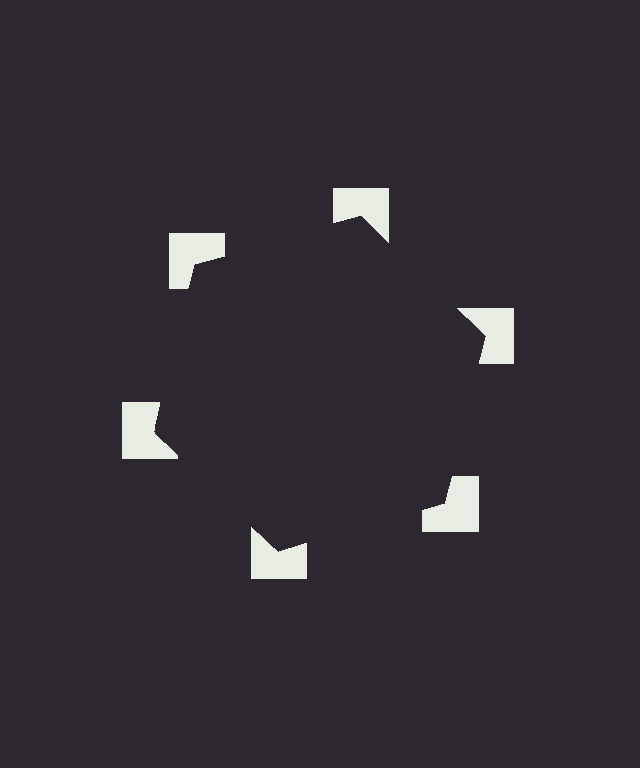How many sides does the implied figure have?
6 sides.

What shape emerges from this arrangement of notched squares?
An illusory hexagon — its edges are inferred from the aligned wedge cuts in the notched squares, not physically drawn.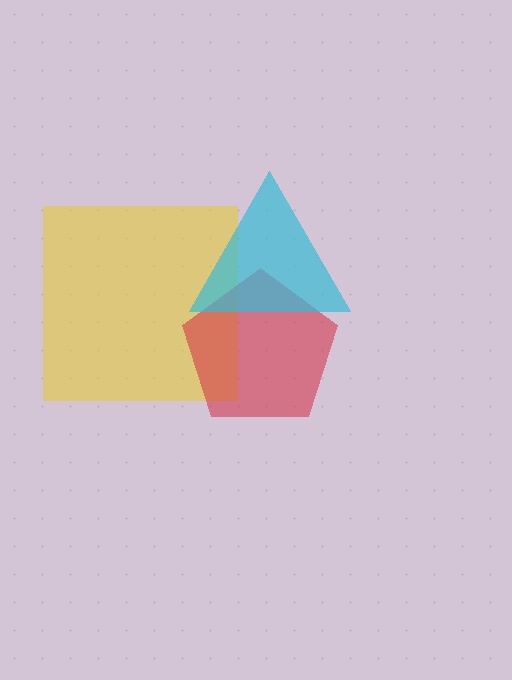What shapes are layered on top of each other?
The layered shapes are: a yellow square, a red pentagon, a cyan triangle.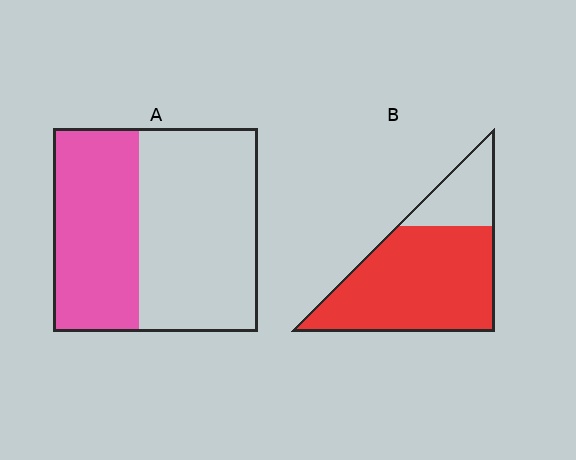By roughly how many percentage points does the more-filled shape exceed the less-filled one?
By roughly 35 percentage points (B over A).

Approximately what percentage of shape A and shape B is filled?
A is approximately 40% and B is approximately 75%.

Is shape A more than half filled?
No.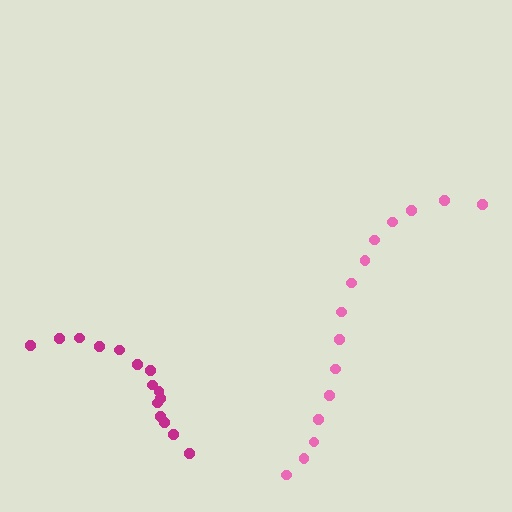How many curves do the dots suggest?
There are 2 distinct paths.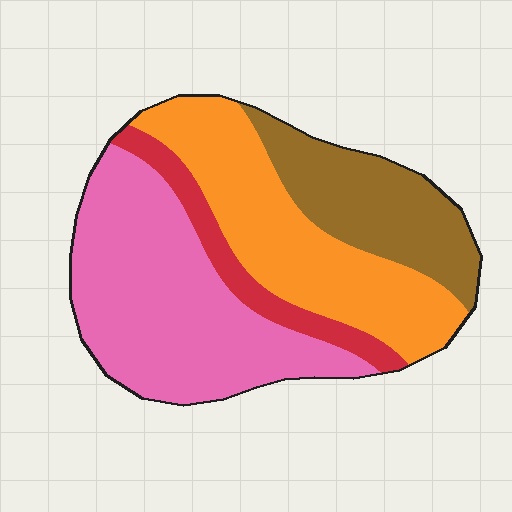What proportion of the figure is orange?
Orange takes up about one third (1/3) of the figure.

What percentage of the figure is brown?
Brown covers 20% of the figure.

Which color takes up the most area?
Pink, at roughly 40%.